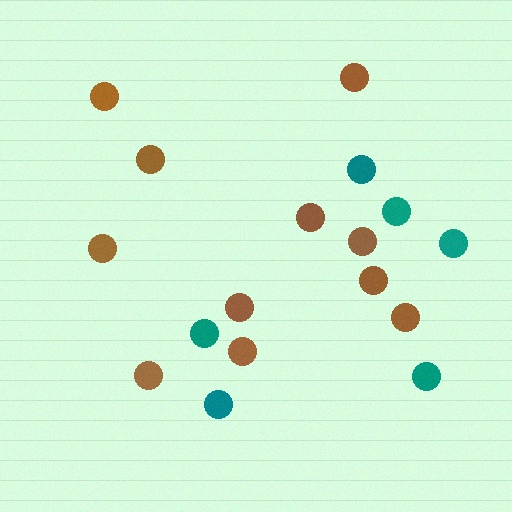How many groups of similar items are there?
There are 2 groups: one group of teal circles (6) and one group of brown circles (11).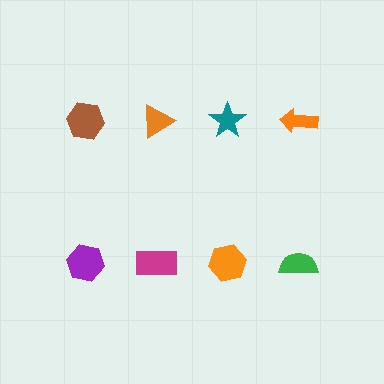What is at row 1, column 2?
An orange triangle.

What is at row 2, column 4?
A green semicircle.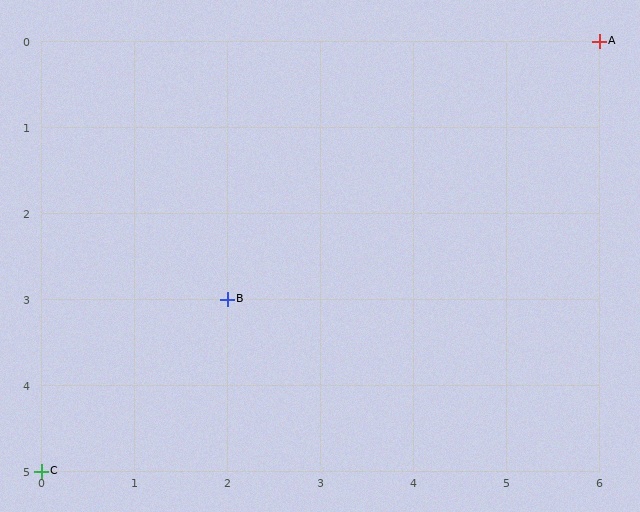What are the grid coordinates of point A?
Point A is at grid coordinates (6, 0).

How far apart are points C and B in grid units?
Points C and B are 2 columns and 2 rows apart (about 2.8 grid units diagonally).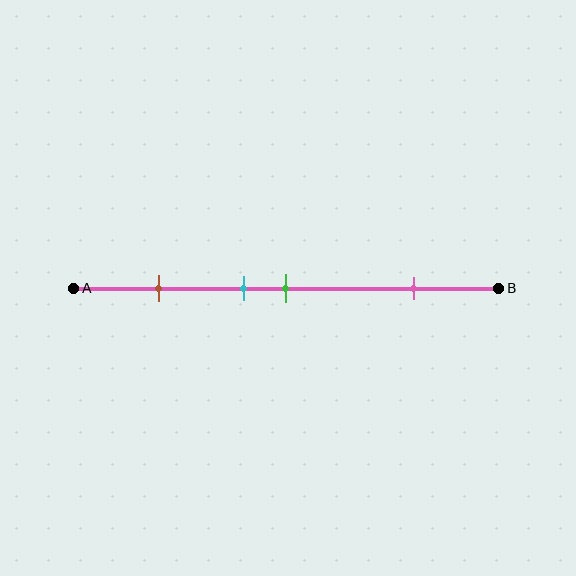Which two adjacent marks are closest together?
The cyan and green marks are the closest adjacent pair.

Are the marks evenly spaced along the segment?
No, the marks are not evenly spaced.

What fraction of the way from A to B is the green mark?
The green mark is approximately 50% (0.5) of the way from A to B.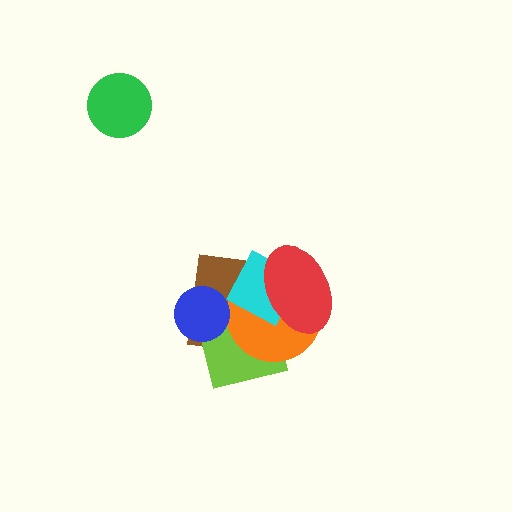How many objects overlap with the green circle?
0 objects overlap with the green circle.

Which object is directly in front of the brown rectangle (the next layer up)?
The lime square is directly in front of the brown rectangle.